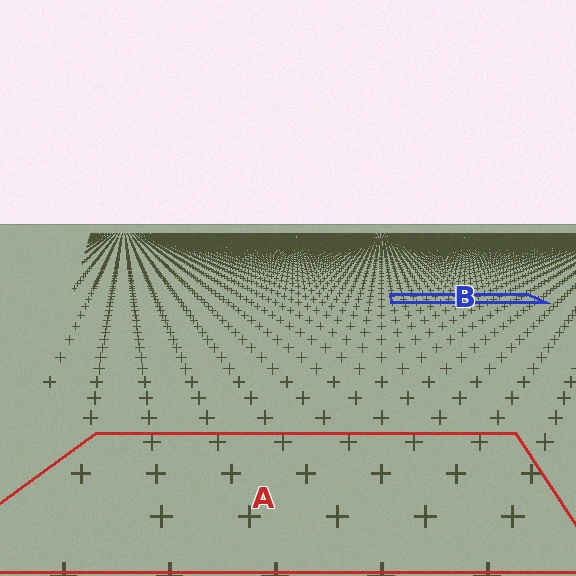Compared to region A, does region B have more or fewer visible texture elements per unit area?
Region B has more texture elements per unit area — they are packed more densely because it is farther away.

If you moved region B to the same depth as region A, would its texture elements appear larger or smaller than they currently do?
They would appear larger. At a closer depth, the same texture elements are projected at a bigger on-screen size.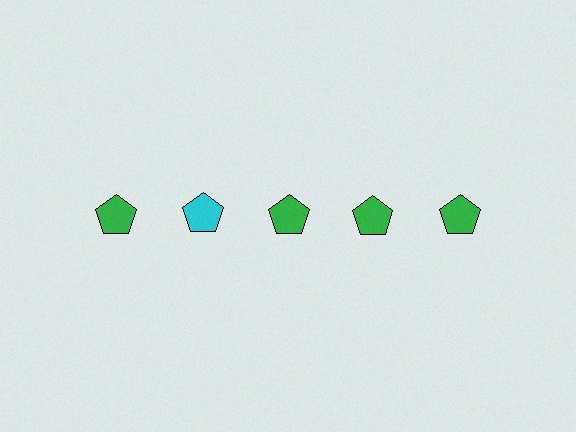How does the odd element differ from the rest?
It has a different color: cyan instead of green.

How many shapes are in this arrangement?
There are 5 shapes arranged in a grid pattern.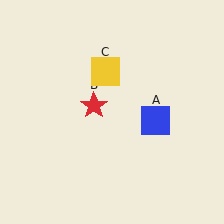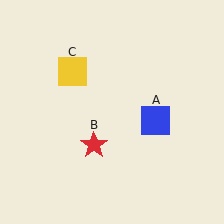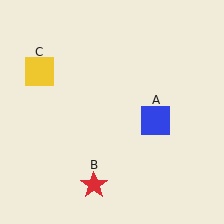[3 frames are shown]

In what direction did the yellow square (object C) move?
The yellow square (object C) moved left.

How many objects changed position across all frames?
2 objects changed position: red star (object B), yellow square (object C).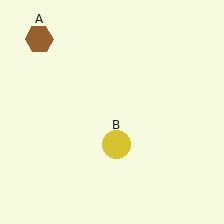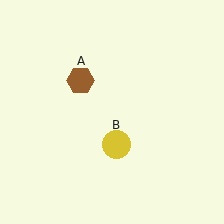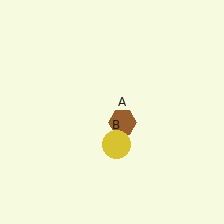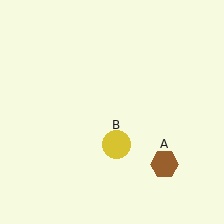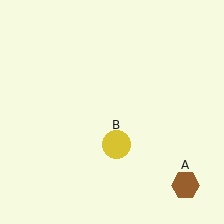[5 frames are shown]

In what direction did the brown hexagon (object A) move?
The brown hexagon (object A) moved down and to the right.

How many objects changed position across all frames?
1 object changed position: brown hexagon (object A).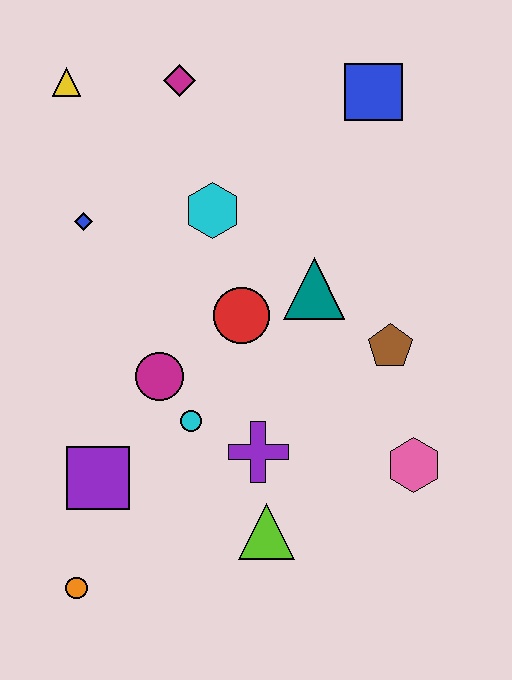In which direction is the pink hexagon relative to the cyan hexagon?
The pink hexagon is below the cyan hexagon.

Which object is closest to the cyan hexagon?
The red circle is closest to the cyan hexagon.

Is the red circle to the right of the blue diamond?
Yes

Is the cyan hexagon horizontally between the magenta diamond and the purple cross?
Yes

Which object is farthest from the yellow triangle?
The pink hexagon is farthest from the yellow triangle.